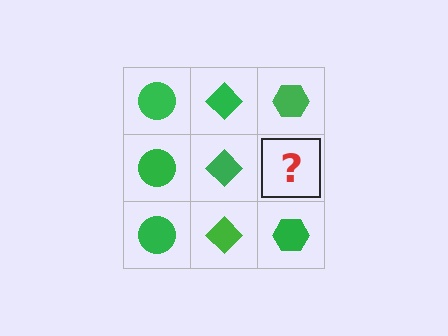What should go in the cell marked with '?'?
The missing cell should contain a green hexagon.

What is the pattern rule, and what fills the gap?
The rule is that each column has a consistent shape. The gap should be filled with a green hexagon.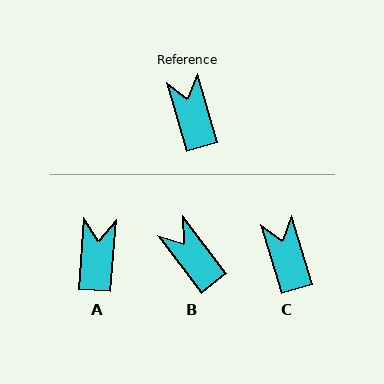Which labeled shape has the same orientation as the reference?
C.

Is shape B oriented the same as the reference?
No, it is off by about 21 degrees.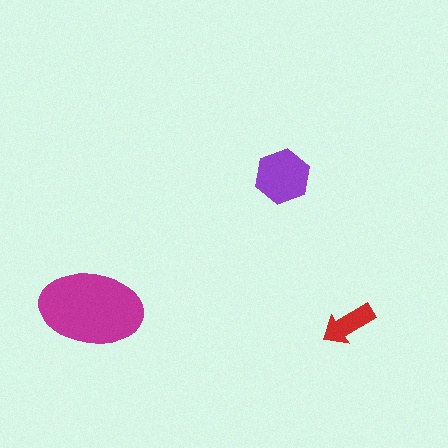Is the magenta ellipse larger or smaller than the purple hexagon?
Larger.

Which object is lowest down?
The red arrow is bottommost.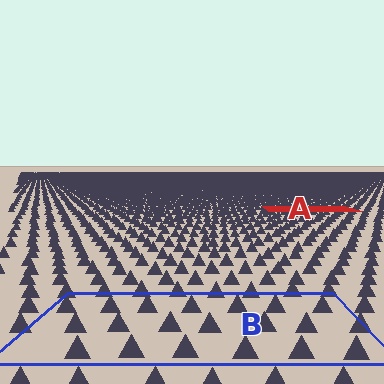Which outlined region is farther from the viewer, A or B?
Region A is farther from the viewer — the texture elements inside it appear smaller and more densely packed.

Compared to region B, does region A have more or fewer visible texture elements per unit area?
Region A has more texture elements per unit area — they are packed more densely because it is farther away.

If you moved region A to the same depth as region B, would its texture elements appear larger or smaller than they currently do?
They would appear larger. At a closer depth, the same texture elements are projected at a bigger on-screen size.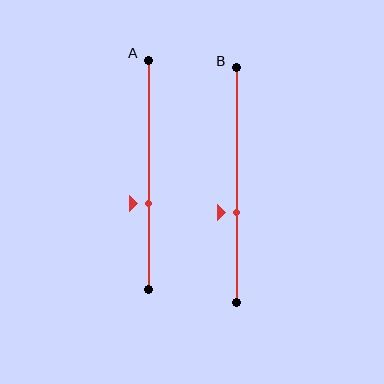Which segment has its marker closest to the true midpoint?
Segment B has its marker closest to the true midpoint.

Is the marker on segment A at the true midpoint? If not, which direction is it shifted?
No, the marker on segment A is shifted downward by about 12% of the segment length.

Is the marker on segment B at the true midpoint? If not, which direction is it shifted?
No, the marker on segment B is shifted downward by about 12% of the segment length.